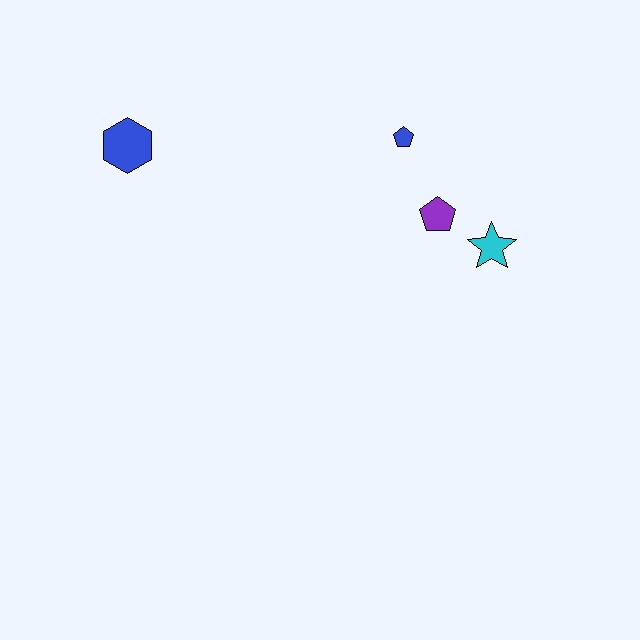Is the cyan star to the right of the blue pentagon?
Yes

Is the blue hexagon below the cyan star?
No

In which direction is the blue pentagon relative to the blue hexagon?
The blue pentagon is to the right of the blue hexagon.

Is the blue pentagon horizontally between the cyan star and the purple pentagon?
No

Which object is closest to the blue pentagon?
The purple pentagon is closest to the blue pentagon.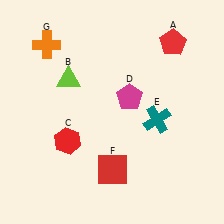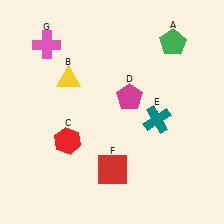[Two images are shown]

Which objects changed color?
A changed from red to green. B changed from lime to yellow. G changed from orange to pink.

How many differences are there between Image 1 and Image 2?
There are 3 differences between the two images.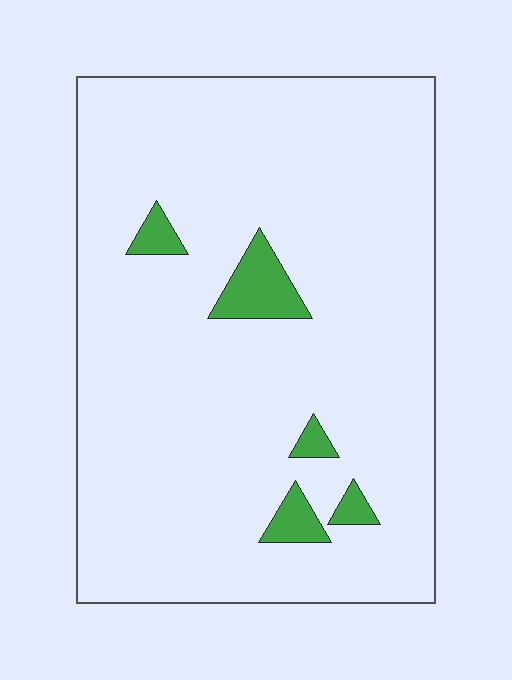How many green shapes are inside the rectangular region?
5.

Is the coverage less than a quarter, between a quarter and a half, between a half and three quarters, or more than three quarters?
Less than a quarter.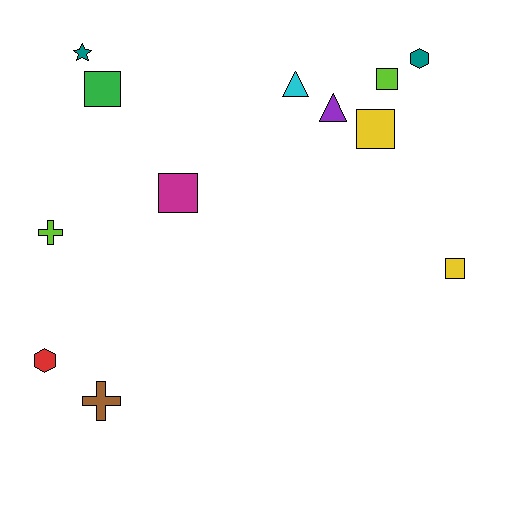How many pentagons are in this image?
There are no pentagons.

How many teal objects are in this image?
There are 2 teal objects.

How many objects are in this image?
There are 12 objects.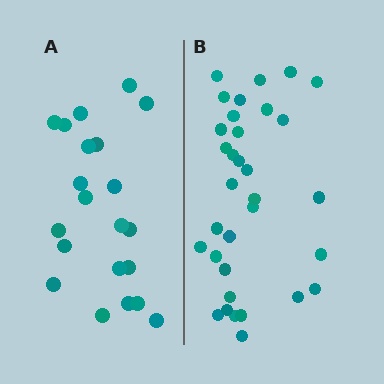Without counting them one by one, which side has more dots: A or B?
Region B (the right region) has more dots.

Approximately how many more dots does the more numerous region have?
Region B has roughly 12 or so more dots than region A.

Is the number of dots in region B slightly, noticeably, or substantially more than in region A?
Region B has substantially more. The ratio is roughly 1.6 to 1.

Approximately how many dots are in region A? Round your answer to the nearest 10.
About 20 dots. (The exact count is 21, which rounds to 20.)